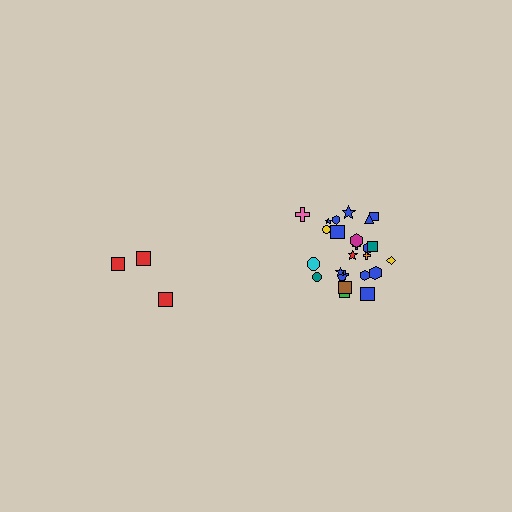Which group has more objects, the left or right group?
The right group.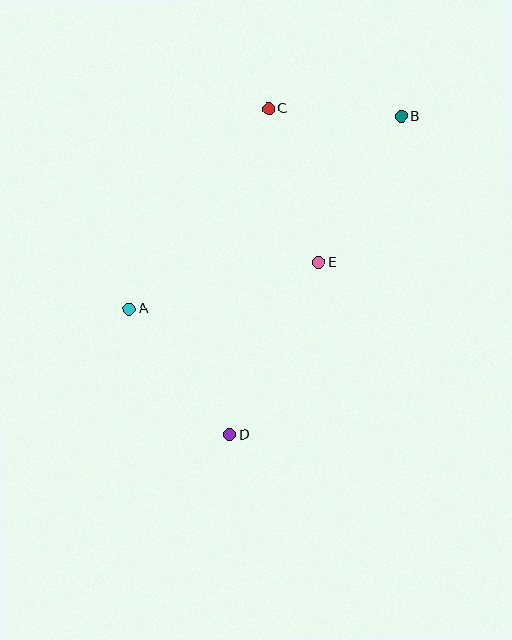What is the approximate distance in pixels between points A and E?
The distance between A and E is approximately 195 pixels.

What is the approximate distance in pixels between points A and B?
The distance between A and B is approximately 333 pixels.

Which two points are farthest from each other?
Points B and D are farthest from each other.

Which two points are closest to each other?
Points B and C are closest to each other.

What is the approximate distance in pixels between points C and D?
The distance between C and D is approximately 328 pixels.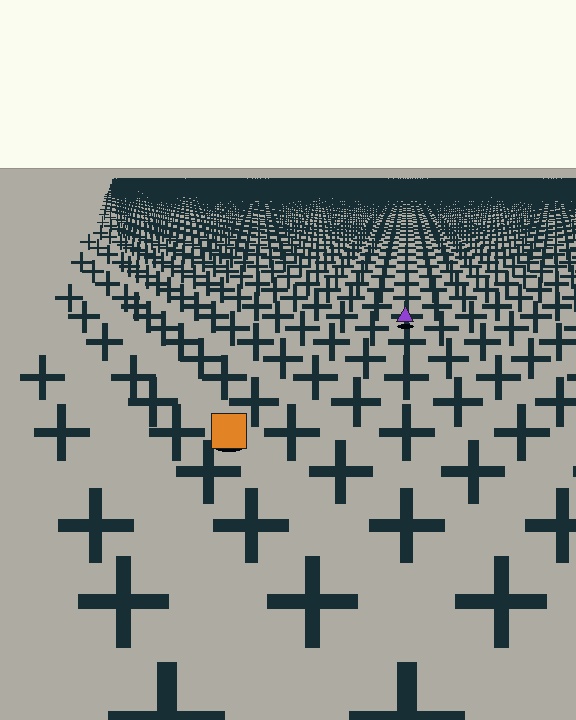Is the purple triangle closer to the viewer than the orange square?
No. The orange square is closer — you can tell from the texture gradient: the ground texture is coarser near it.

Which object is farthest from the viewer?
The purple triangle is farthest from the viewer. It appears smaller and the ground texture around it is denser.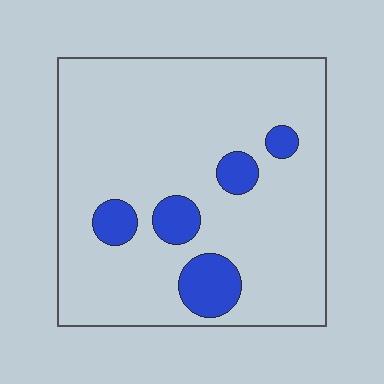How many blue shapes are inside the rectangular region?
5.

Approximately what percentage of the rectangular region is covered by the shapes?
Approximately 15%.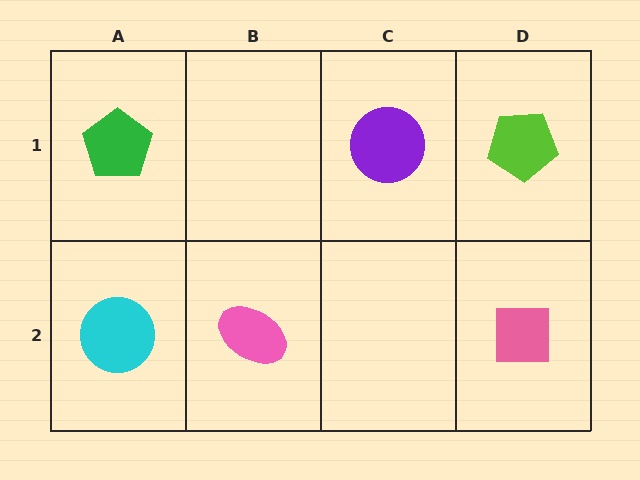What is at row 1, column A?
A green pentagon.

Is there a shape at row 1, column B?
No, that cell is empty.